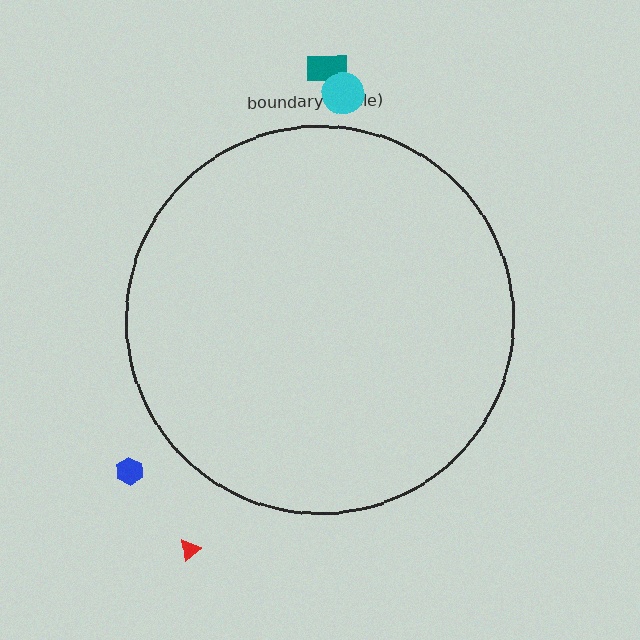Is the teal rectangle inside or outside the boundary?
Outside.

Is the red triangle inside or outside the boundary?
Outside.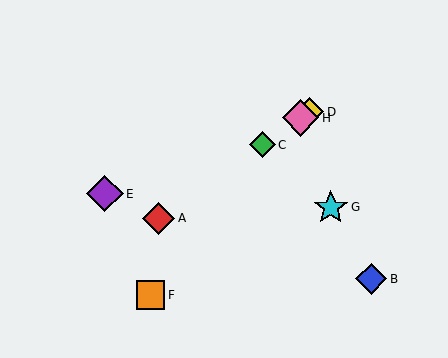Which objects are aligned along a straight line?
Objects A, C, D, H are aligned along a straight line.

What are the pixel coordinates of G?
Object G is at (331, 207).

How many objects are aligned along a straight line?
4 objects (A, C, D, H) are aligned along a straight line.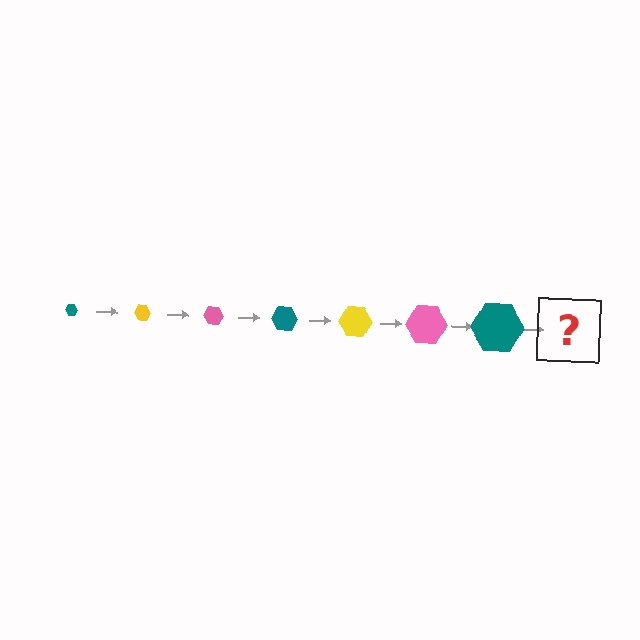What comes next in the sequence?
The next element should be a yellow hexagon, larger than the previous one.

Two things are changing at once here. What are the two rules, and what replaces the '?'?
The two rules are that the hexagon grows larger each step and the color cycles through teal, yellow, and pink. The '?' should be a yellow hexagon, larger than the previous one.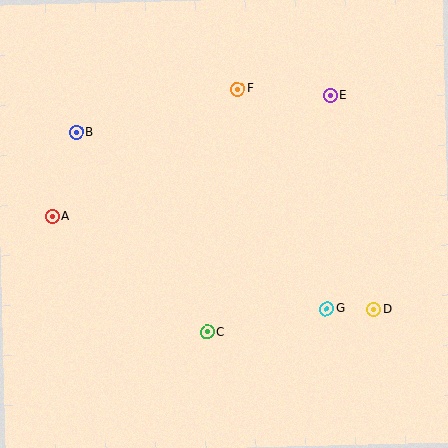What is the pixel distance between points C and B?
The distance between C and B is 239 pixels.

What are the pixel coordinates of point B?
Point B is at (76, 133).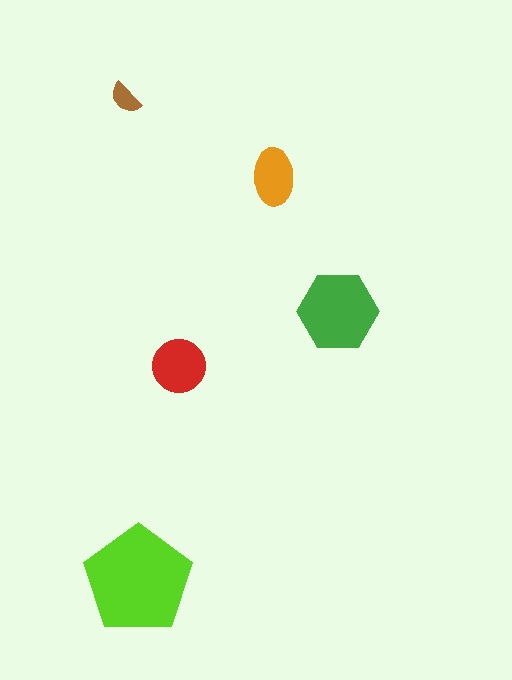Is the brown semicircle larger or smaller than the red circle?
Smaller.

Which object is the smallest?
The brown semicircle.